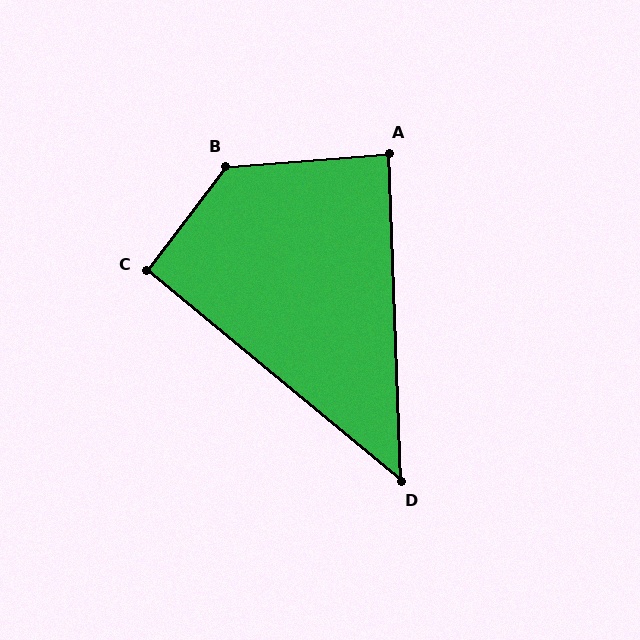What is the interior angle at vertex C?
Approximately 92 degrees (approximately right).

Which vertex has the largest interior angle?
B, at approximately 132 degrees.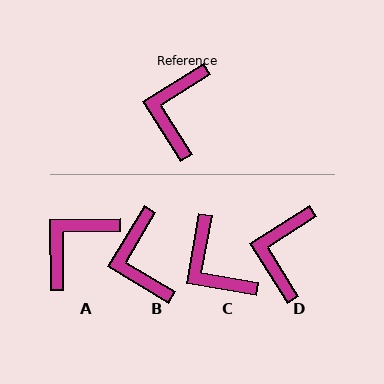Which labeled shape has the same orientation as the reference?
D.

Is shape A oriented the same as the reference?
No, it is off by about 32 degrees.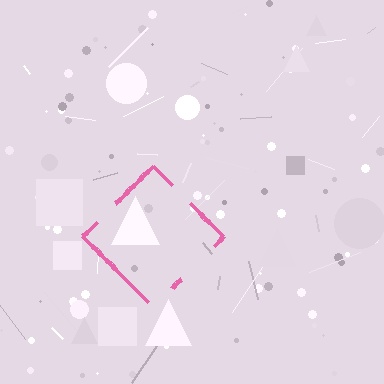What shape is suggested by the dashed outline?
The dashed outline suggests a diamond.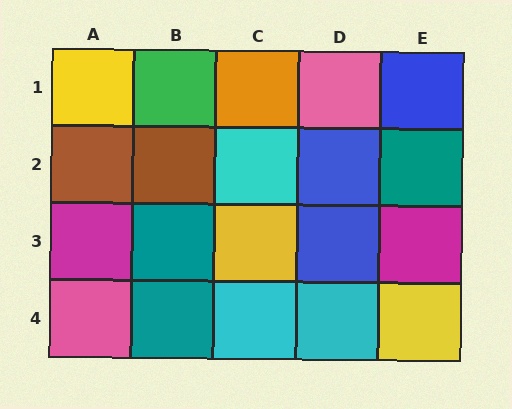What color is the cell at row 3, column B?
Teal.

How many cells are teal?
3 cells are teal.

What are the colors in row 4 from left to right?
Pink, teal, cyan, cyan, yellow.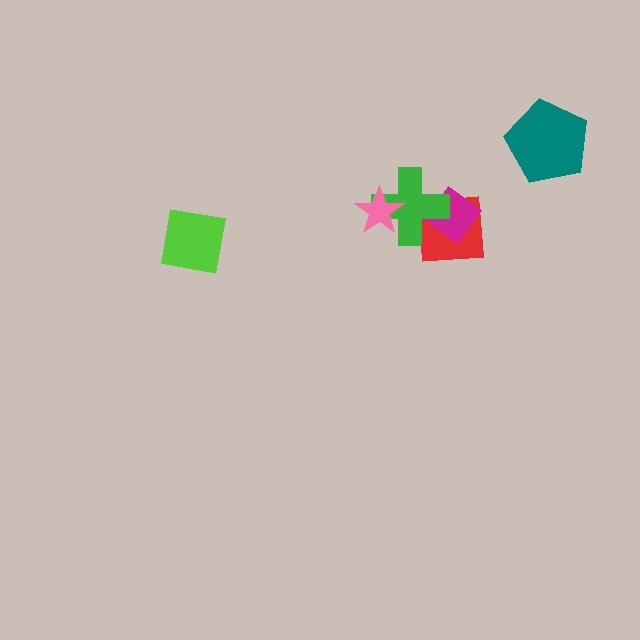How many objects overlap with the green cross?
3 objects overlap with the green cross.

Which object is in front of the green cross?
The pink star is in front of the green cross.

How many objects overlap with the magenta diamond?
2 objects overlap with the magenta diamond.